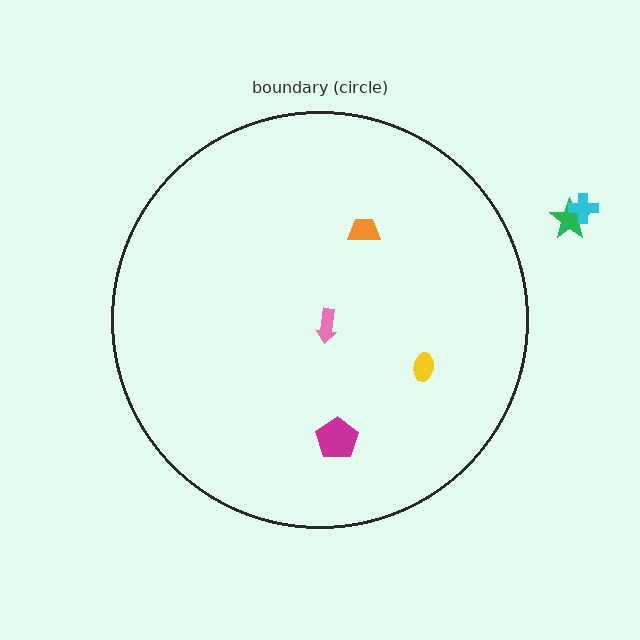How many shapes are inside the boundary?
4 inside, 2 outside.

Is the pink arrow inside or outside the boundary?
Inside.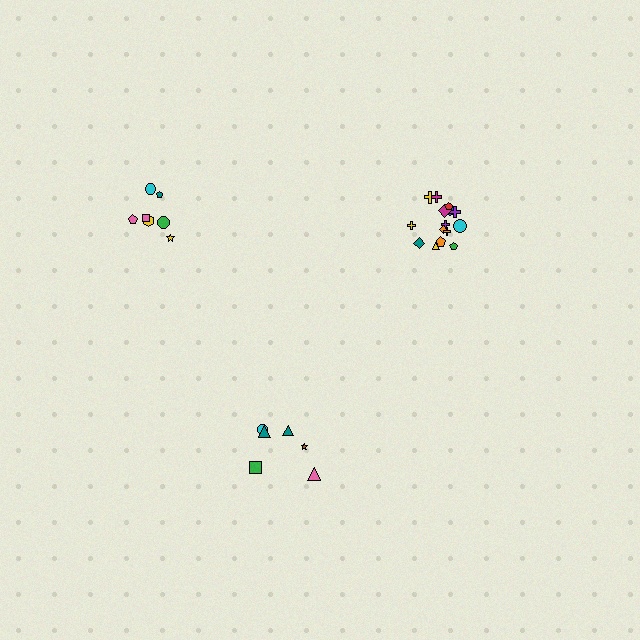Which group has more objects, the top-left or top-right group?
The top-right group.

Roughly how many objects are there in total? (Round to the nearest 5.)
Roughly 30 objects in total.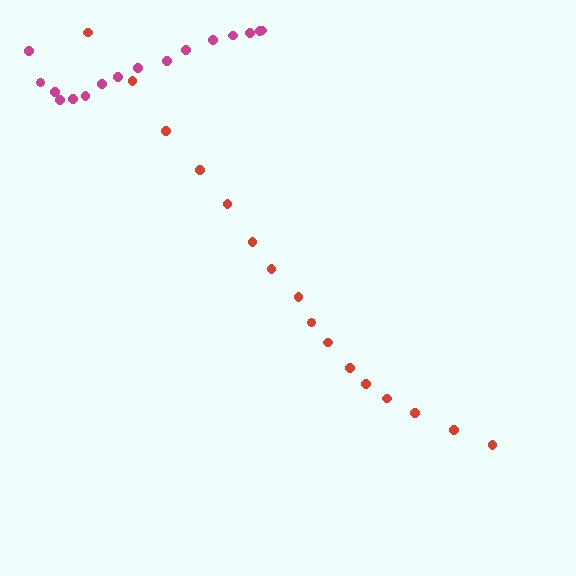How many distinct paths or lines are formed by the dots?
There are 2 distinct paths.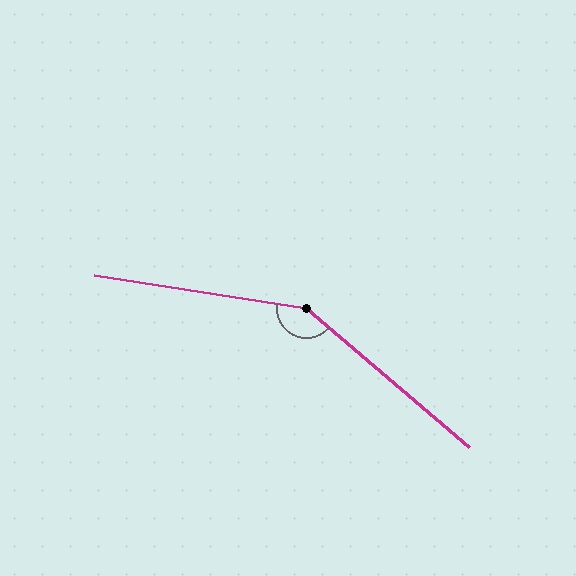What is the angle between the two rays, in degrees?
Approximately 148 degrees.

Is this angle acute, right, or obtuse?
It is obtuse.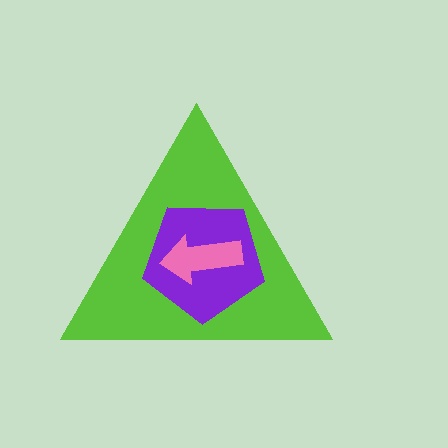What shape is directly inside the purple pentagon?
The pink arrow.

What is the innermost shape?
The pink arrow.